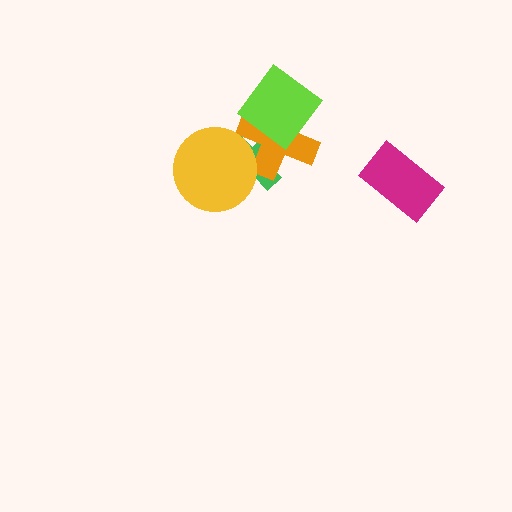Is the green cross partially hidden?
Yes, it is partially covered by another shape.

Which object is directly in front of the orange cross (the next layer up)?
The lime diamond is directly in front of the orange cross.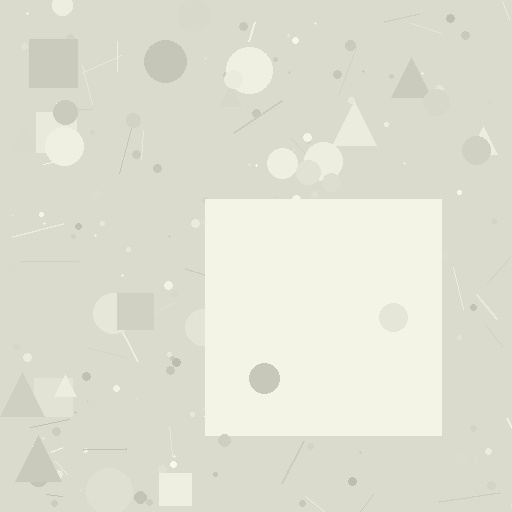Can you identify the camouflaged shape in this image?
The camouflaged shape is a square.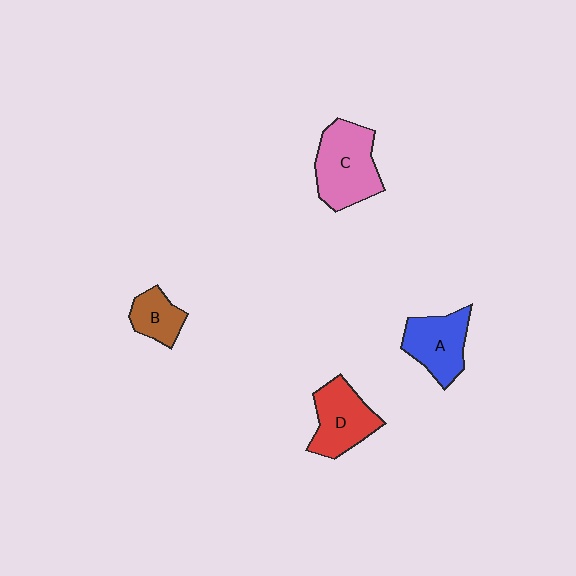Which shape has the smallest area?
Shape B (brown).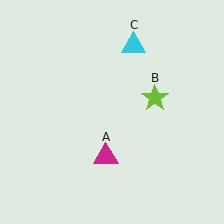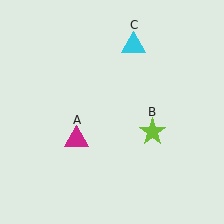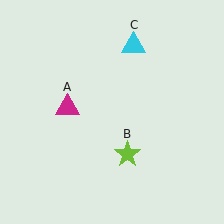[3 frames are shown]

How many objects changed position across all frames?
2 objects changed position: magenta triangle (object A), lime star (object B).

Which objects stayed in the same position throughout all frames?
Cyan triangle (object C) remained stationary.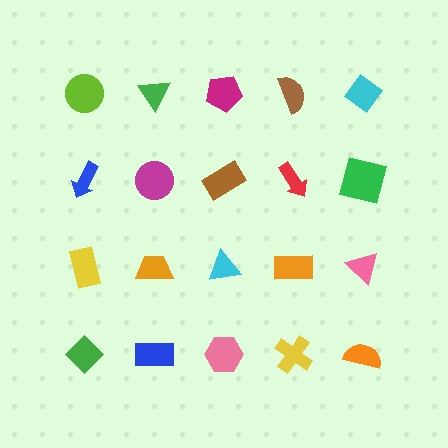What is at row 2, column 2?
A magenta circle.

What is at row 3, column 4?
An orange rectangle.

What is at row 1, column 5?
A cyan diamond.